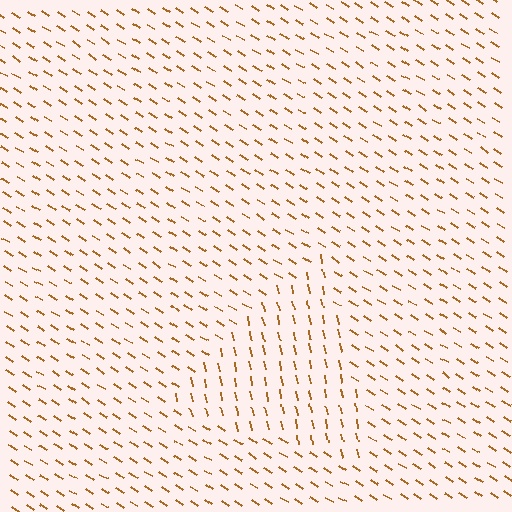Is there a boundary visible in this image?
Yes, there is a texture boundary formed by a change in line orientation.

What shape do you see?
I see a triangle.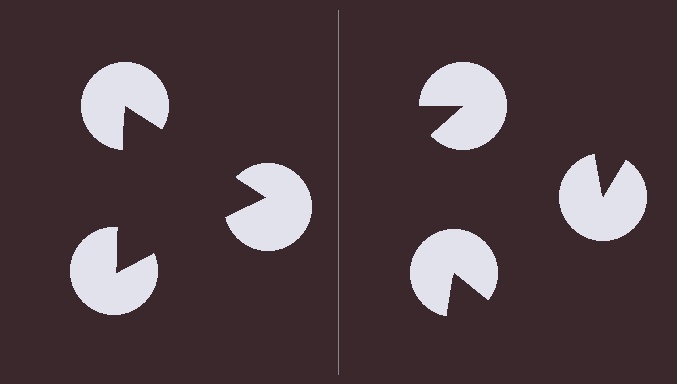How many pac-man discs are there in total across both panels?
6 — 3 on each side.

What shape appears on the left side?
An illusory triangle.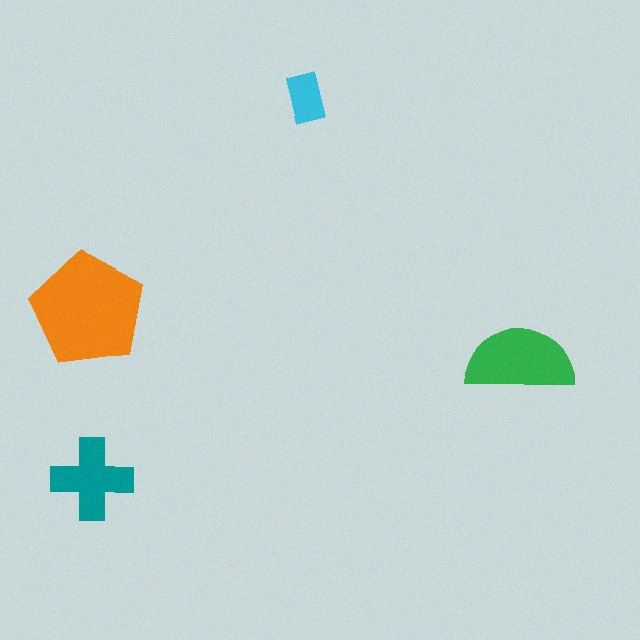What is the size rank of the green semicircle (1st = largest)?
2nd.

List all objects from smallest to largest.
The cyan rectangle, the teal cross, the green semicircle, the orange pentagon.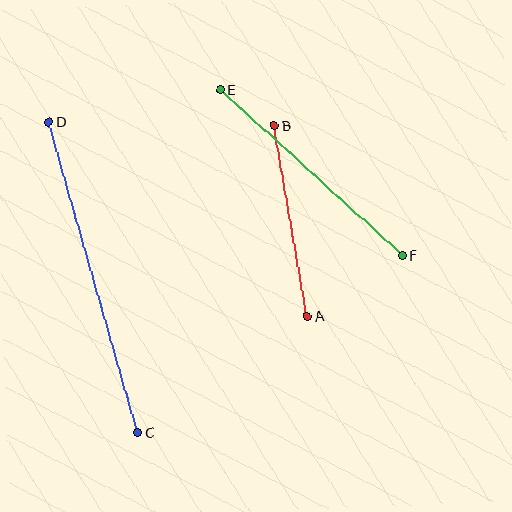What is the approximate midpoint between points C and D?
The midpoint is at approximately (94, 278) pixels.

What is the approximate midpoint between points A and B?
The midpoint is at approximately (291, 221) pixels.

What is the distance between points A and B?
The distance is approximately 194 pixels.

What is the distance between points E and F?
The distance is approximately 246 pixels.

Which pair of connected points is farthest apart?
Points C and D are farthest apart.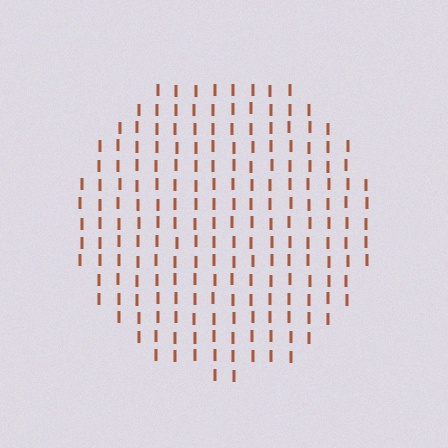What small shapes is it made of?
It is made of small letter I's.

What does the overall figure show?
The overall figure shows a circle.